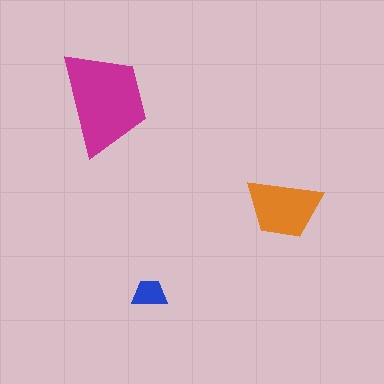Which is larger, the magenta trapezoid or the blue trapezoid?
The magenta one.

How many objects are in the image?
There are 3 objects in the image.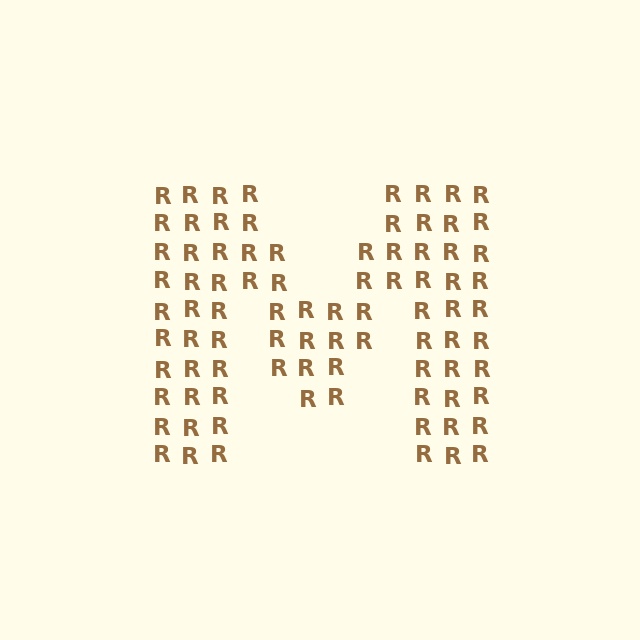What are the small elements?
The small elements are letter R's.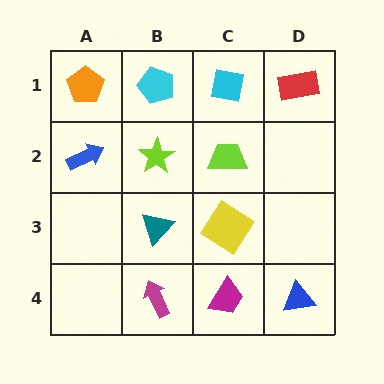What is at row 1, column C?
A cyan square.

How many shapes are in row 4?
3 shapes.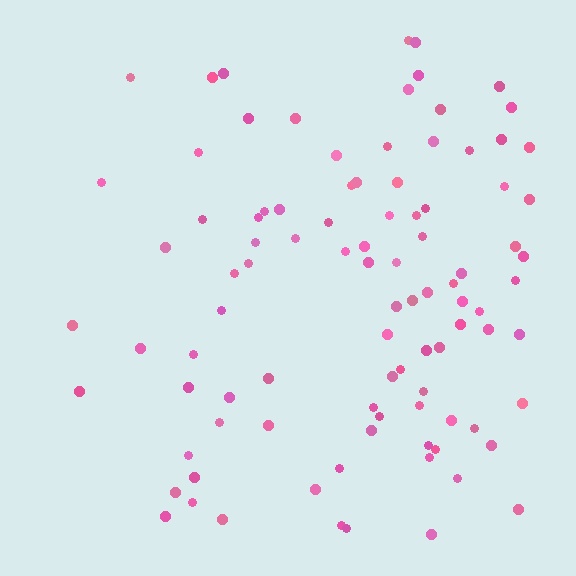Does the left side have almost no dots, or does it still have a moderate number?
Still a moderate number, just noticeably fewer than the right.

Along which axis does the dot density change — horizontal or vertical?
Horizontal.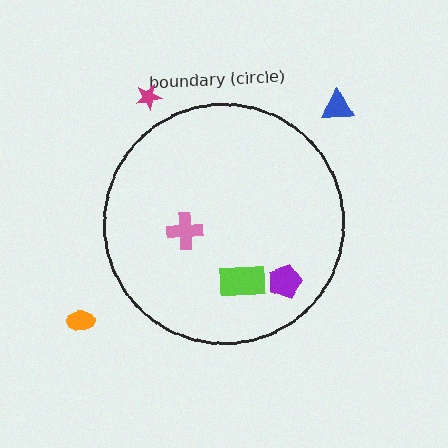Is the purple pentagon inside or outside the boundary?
Inside.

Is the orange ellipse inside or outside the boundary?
Outside.